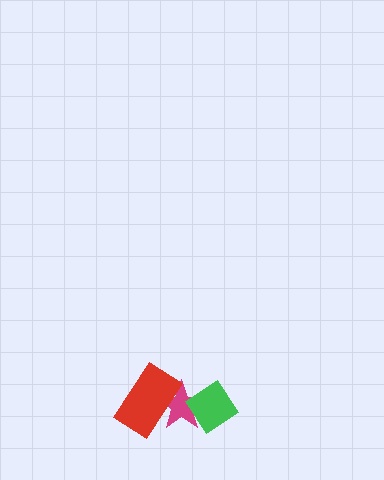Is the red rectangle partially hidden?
No, no other shape covers it.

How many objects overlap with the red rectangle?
1 object overlaps with the red rectangle.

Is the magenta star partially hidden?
Yes, it is partially covered by another shape.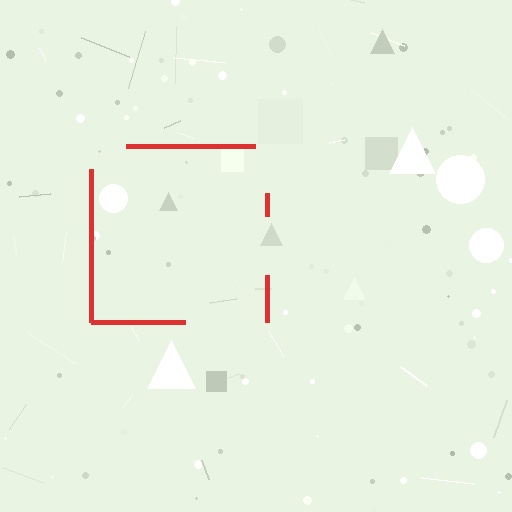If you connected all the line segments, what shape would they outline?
They would outline a square.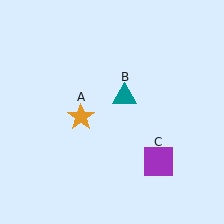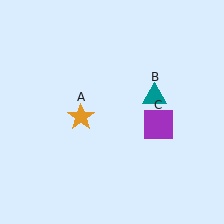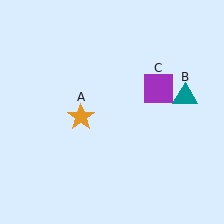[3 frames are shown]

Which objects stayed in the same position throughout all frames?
Orange star (object A) remained stationary.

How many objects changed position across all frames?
2 objects changed position: teal triangle (object B), purple square (object C).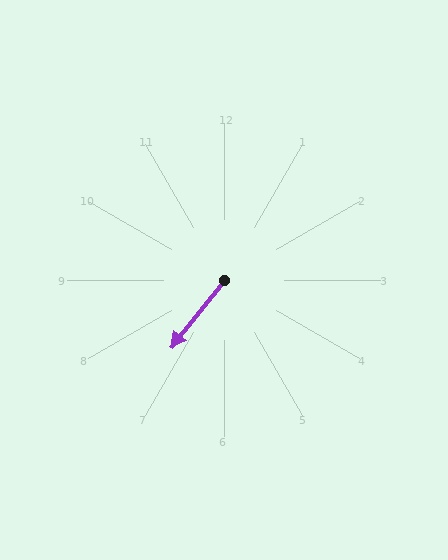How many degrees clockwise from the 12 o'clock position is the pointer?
Approximately 218 degrees.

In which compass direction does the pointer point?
Southwest.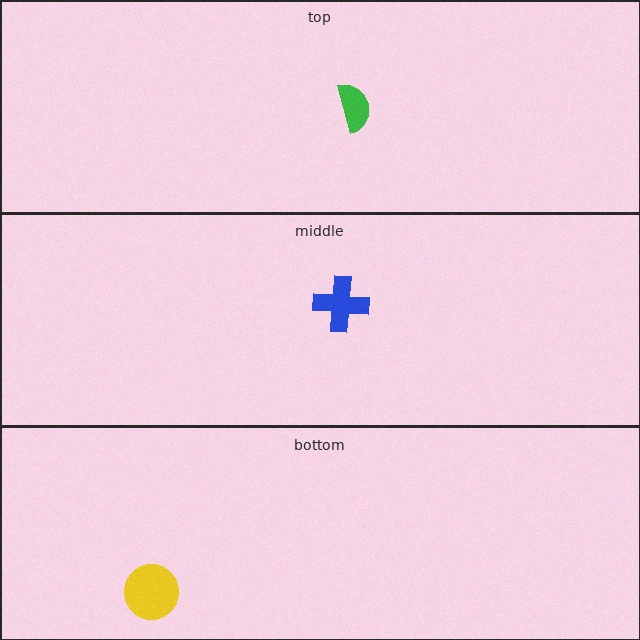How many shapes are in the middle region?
1.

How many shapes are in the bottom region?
1.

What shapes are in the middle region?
The blue cross.